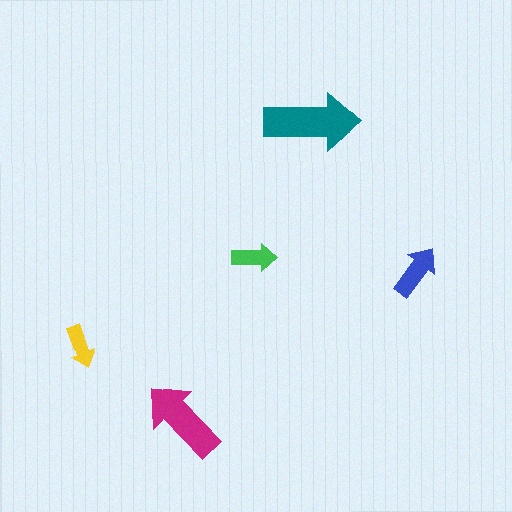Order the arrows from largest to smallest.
the teal one, the magenta one, the blue one, the green one, the yellow one.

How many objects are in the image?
There are 5 objects in the image.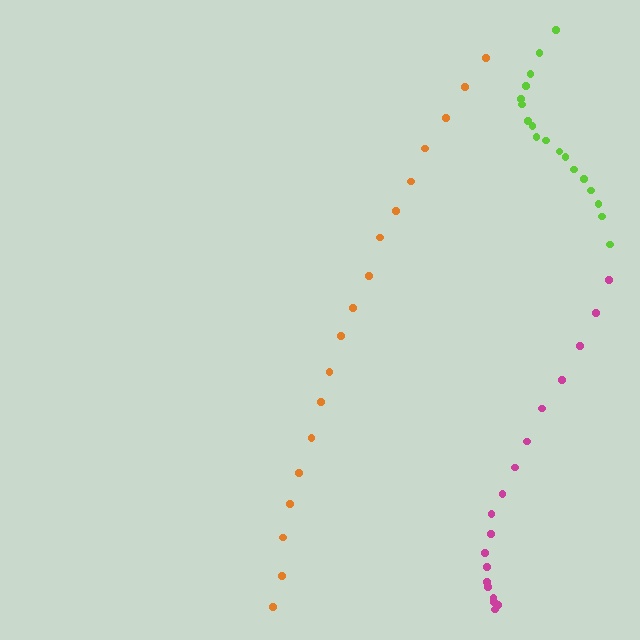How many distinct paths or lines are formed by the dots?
There are 3 distinct paths.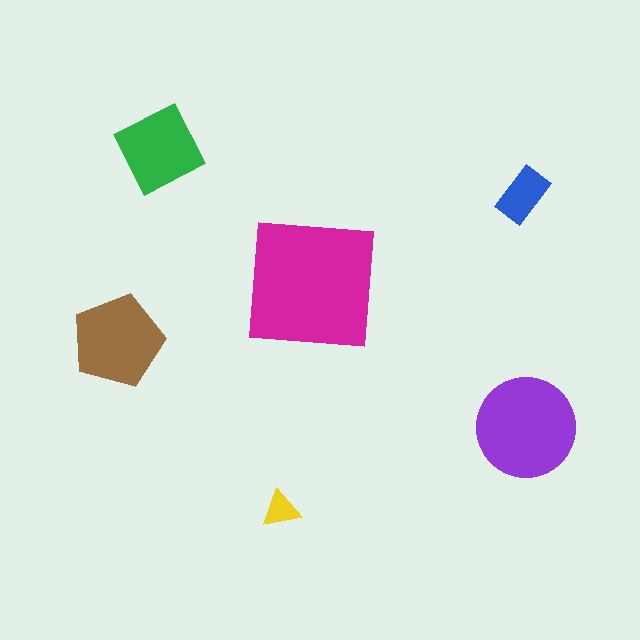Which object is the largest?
The magenta square.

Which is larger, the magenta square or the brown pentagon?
The magenta square.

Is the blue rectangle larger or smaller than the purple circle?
Smaller.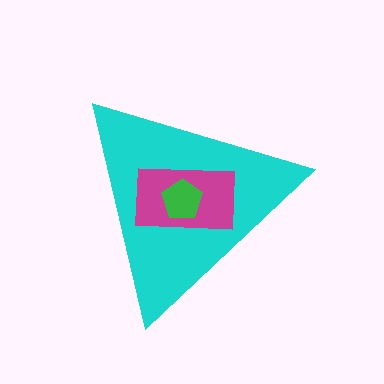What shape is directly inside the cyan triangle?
The magenta rectangle.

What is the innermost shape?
The green pentagon.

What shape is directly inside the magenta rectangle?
The green pentagon.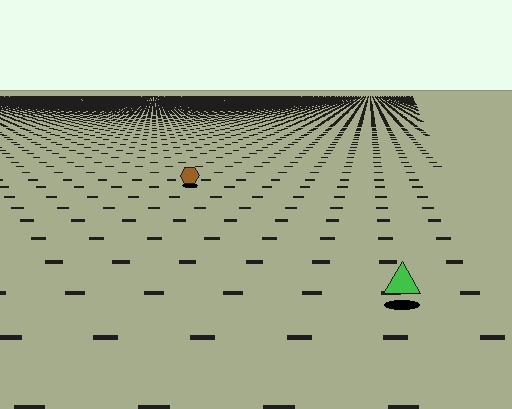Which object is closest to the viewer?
The green triangle is closest. The texture marks near it are larger and more spread out.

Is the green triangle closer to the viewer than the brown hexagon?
Yes. The green triangle is closer — you can tell from the texture gradient: the ground texture is coarser near it.